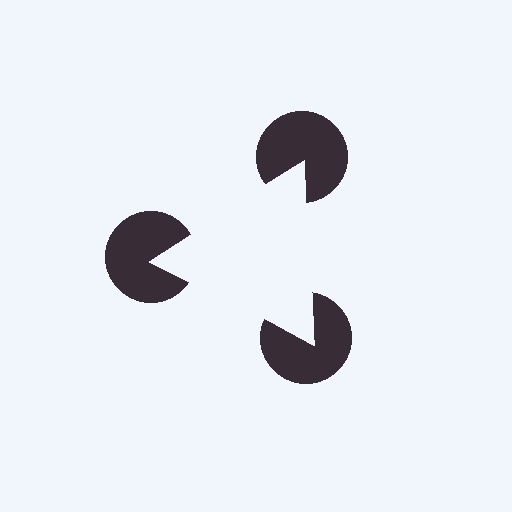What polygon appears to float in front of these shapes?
An illusory triangle — its edges are inferred from the aligned wedge cuts in the pac-man discs, not physically drawn.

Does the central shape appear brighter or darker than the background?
It typically appears slightly brighter than the background, even though no actual brightness change is drawn.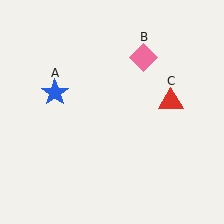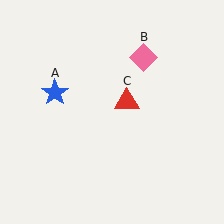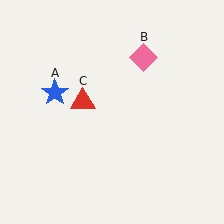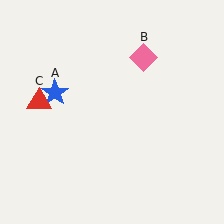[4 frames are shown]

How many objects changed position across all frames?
1 object changed position: red triangle (object C).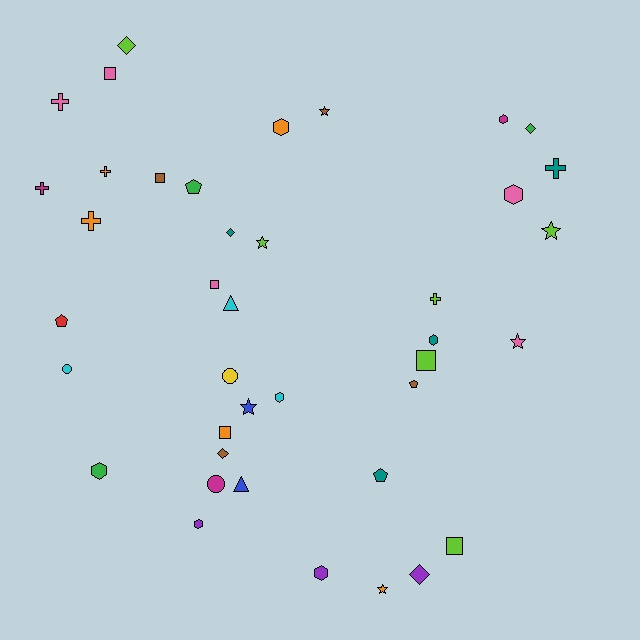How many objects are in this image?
There are 40 objects.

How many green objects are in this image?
There are 3 green objects.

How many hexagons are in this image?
There are 8 hexagons.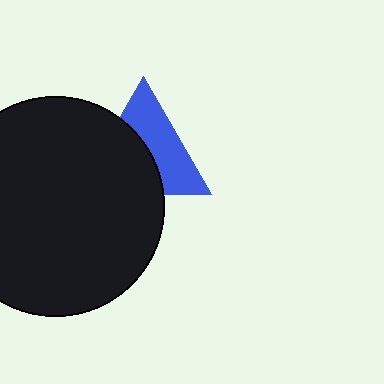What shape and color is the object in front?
The object in front is a black circle.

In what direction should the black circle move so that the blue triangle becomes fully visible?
The black circle should move toward the lower-left. That is the shortest direction to clear the overlap and leave the blue triangle fully visible.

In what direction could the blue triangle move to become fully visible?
The blue triangle could move toward the upper-right. That would shift it out from behind the black circle entirely.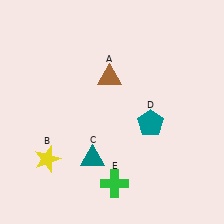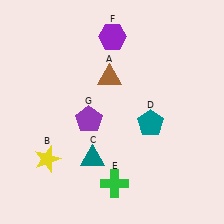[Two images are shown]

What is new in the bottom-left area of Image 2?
A purple pentagon (G) was added in the bottom-left area of Image 2.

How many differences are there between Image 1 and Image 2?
There are 2 differences between the two images.